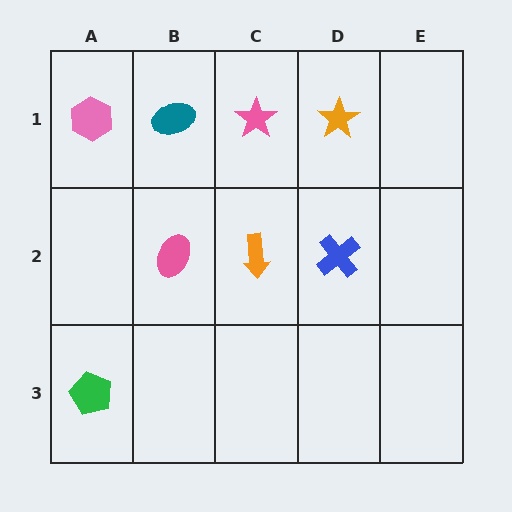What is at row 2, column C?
An orange arrow.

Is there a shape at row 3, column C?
No, that cell is empty.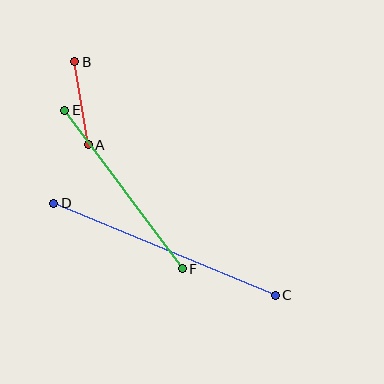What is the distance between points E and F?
The distance is approximately 197 pixels.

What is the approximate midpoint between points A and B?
The midpoint is at approximately (82, 103) pixels.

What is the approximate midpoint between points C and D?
The midpoint is at approximately (165, 249) pixels.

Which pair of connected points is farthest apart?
Points C and D are farthest apart.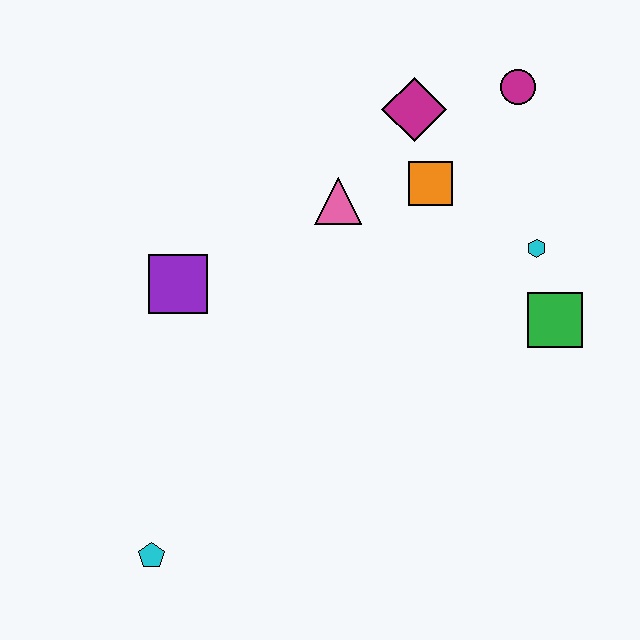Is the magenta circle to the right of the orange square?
Yes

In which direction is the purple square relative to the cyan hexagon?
The purple square is to the left of the cyan hexagon.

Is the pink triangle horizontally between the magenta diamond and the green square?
No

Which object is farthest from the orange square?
The cyan pentagon is farthest from the orange square.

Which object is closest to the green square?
The cyan hexagon is closest to the green square.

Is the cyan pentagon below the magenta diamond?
Yes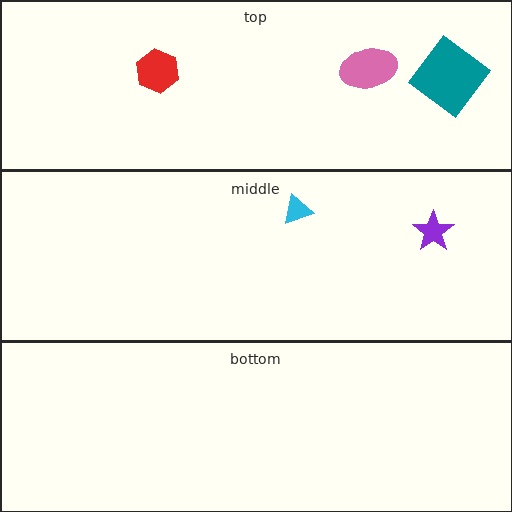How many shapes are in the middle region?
2.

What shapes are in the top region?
The pink ellipse, the red hexagon, the teal diamond.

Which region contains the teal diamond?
The top region.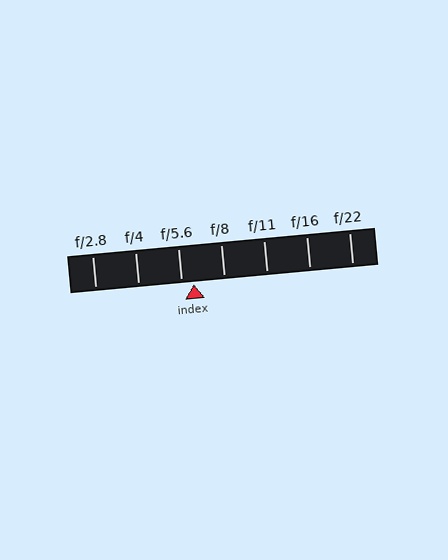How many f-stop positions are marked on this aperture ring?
There are 7 f-stop positions marked.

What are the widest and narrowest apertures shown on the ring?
The widest aperture shown is f/2.8 and the narrowest is f/22.